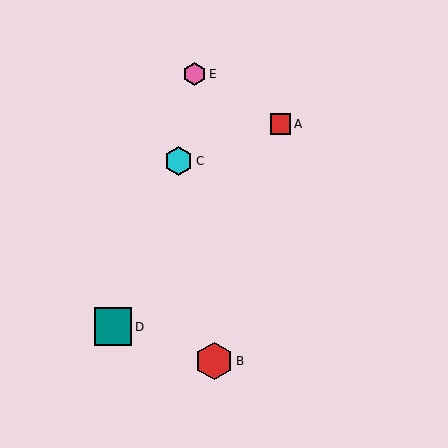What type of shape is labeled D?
Shape D is a teal square.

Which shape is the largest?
The teal square (labeled D) is the largest.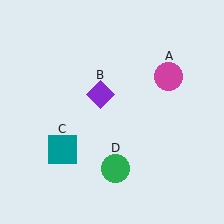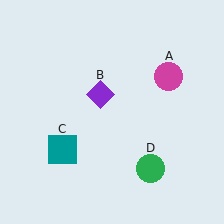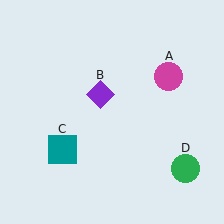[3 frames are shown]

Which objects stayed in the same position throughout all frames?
Magenta circle (object A) and purple diamond (object B) and teal square (object C) remained stationary.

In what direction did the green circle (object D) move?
The green circle (object D) moved right.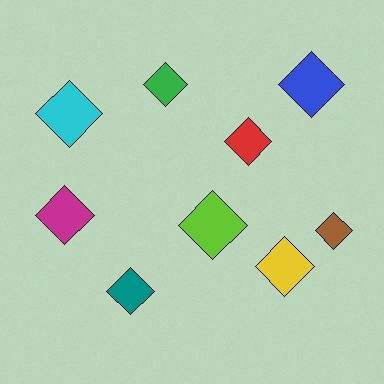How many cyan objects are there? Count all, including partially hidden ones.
There is 1 cyan object.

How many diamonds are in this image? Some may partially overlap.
There are 9 diamonds.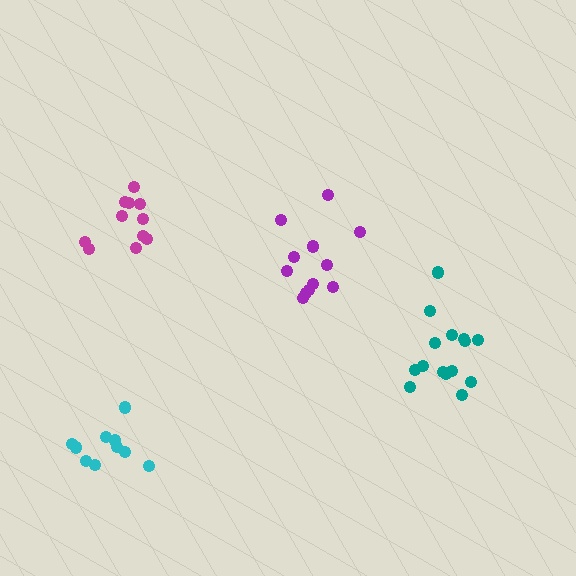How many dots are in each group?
Group 1: 15 dots, Group 2: 12 dots, Group 3: 11 dots, Group 4: 10 dots (48 total).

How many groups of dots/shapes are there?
There are 4 groups.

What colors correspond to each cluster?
The clusters are colored: teal, purple, magenta, cyan.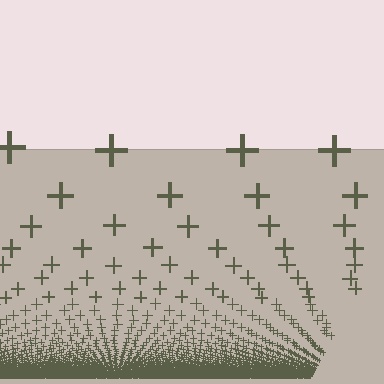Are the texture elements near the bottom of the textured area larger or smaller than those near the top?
Smaller. The gradient is inverted — elements near the bottom are smaller and denser.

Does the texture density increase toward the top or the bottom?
Density increases toward the bottom.